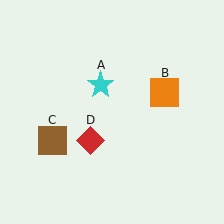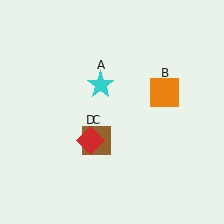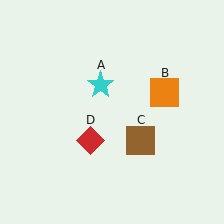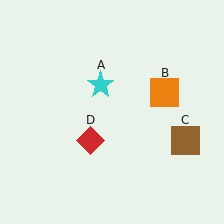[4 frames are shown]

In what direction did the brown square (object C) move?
The brown square (object C) moved right.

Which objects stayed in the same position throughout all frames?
Cyan star (object A) and orange square (object B) and red diamond (object D) remained stationary.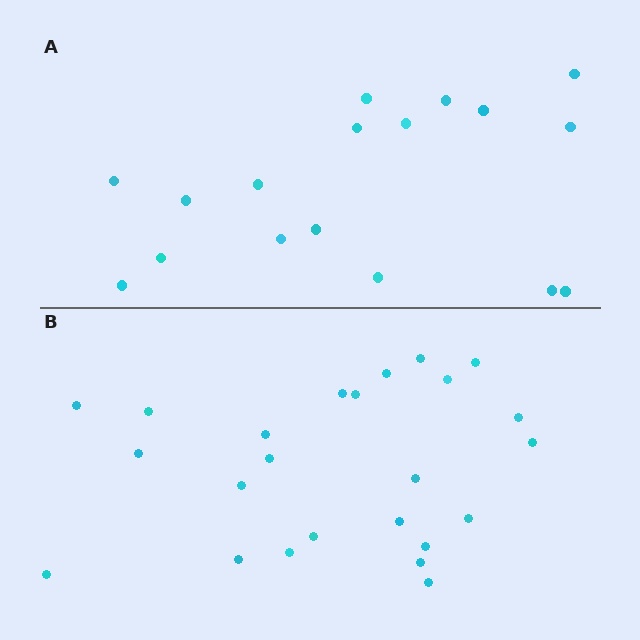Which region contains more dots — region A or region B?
Region B (the bottom region) has more dots.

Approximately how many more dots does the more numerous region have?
Region B has roughly 8 or so more dots than region A.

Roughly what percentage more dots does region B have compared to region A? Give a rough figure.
About 40% more.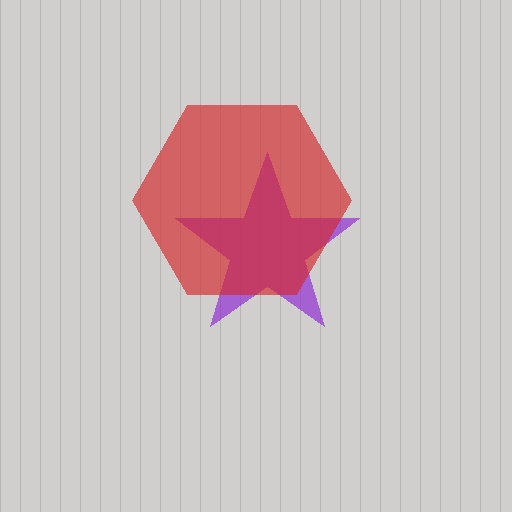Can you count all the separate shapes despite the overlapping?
Yes, there are 2 separate shapes.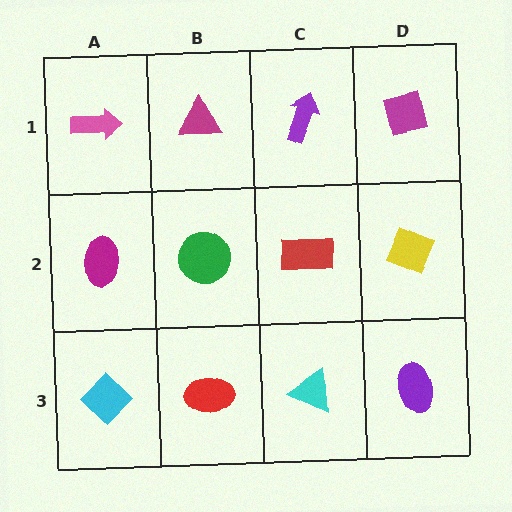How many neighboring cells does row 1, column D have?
2.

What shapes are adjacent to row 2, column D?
A magenta square (row 1, column D), a purple ellipse (row 3, column D), a red rectangle (row 2, column C).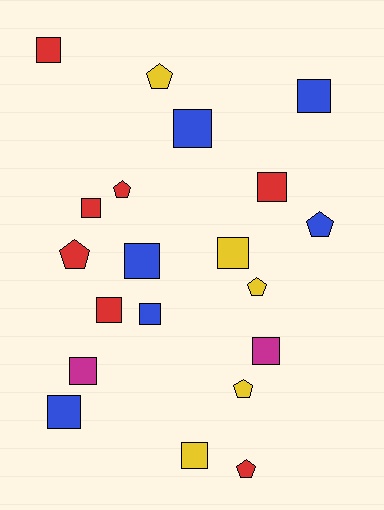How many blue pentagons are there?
There is 1 blue pentagon.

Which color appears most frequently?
Red, with 7 objects.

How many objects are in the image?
There are 20 objects.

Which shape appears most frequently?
Square, with 13 objects.